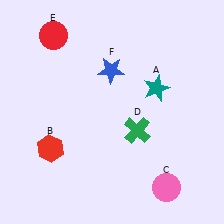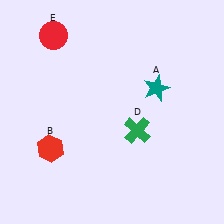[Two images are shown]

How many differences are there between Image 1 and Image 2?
There are 2 differences between the two images.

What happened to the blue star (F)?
The blue star (F) was removed in Image 2. It was in the top-left area of Image 1.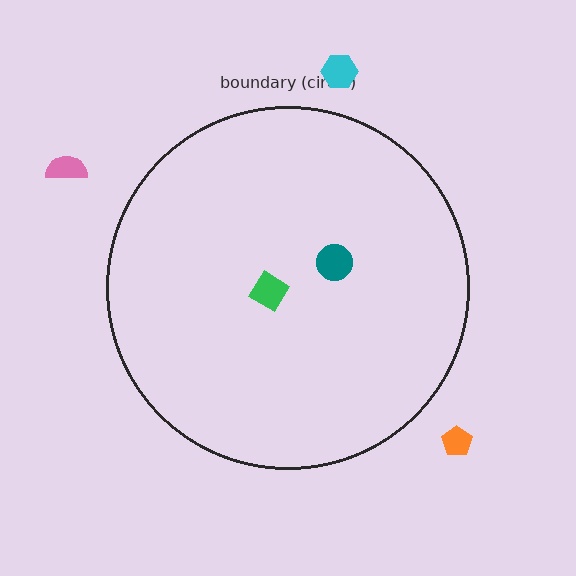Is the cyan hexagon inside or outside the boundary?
Outside.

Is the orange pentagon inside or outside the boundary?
Outside.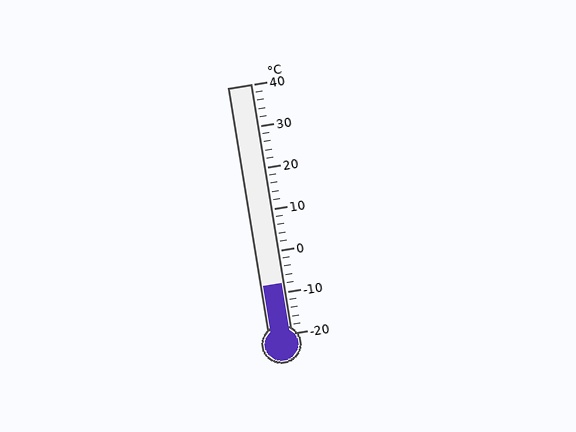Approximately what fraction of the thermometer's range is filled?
The thermometer is filled to approximately 20% of its range.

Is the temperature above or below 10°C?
The temperature is below 10°C.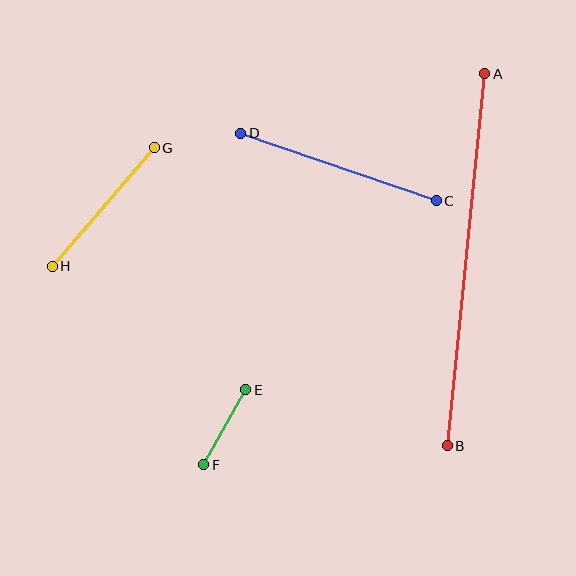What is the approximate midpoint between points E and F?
The midpoint is at approximately (225, 427) pixels.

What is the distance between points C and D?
The distance is approximately 207 pixels.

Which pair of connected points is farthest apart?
Points A and B are farthest apart.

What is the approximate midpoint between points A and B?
The midpoint is at approximately (466, 260) pixels.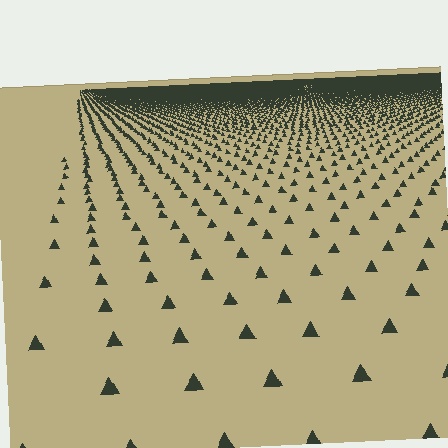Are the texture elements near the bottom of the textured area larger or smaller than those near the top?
Larger. Near the bottom, elements are closer to the viewer and appear at a bigger on-screen size.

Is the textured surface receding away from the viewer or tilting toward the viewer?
The surface is receding away from the viewer. Texture elements get smaller and denser toward the top.